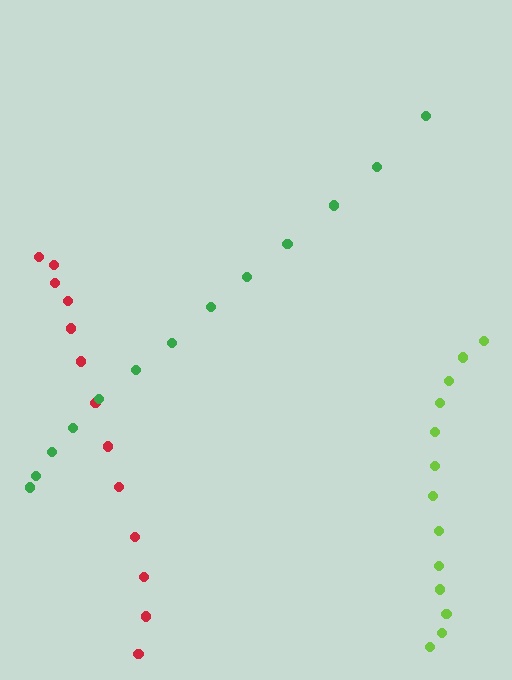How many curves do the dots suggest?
There are 3 distinct paths.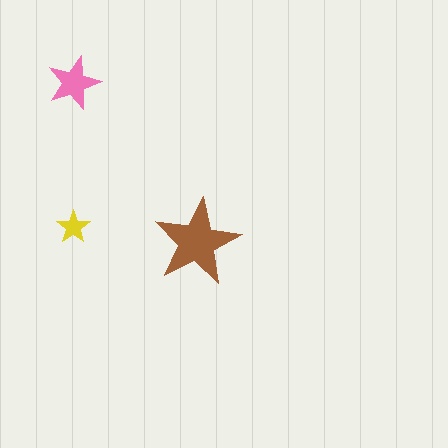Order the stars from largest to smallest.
the brown one, the pink one, the yellow one.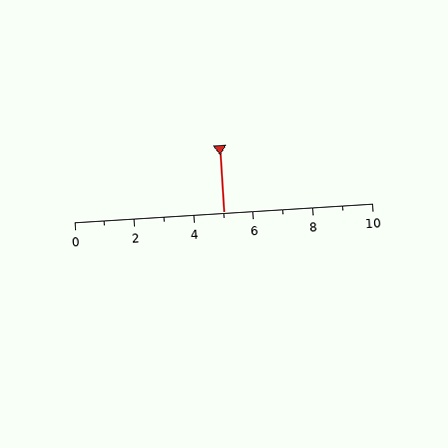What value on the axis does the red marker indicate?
The marker indicates approximately 5.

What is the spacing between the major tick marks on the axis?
The major ticks are spaced 2 apart.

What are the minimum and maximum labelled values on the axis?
The axis runs from 0 to 10.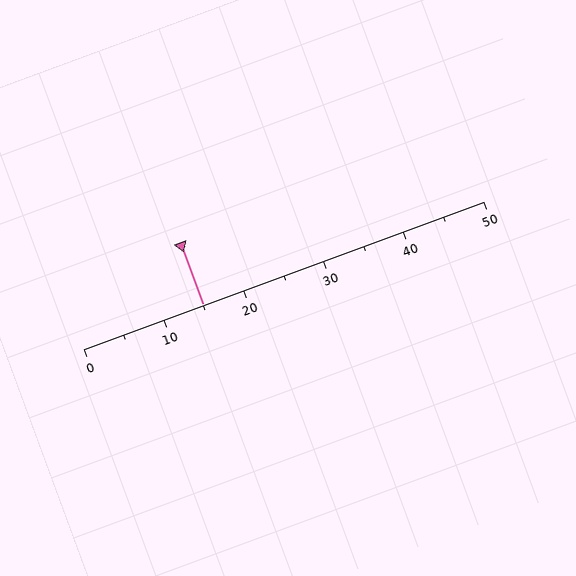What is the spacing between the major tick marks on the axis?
The major ticks are spaced 10 apart.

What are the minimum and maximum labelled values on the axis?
The axis runs from 0 to 50.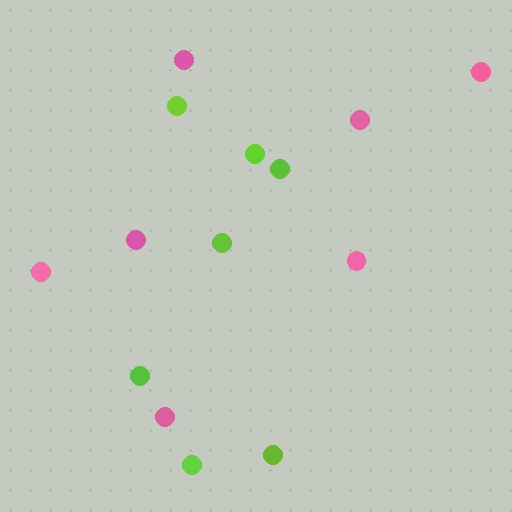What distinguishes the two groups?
There are 2 groups: one group of pink circles (7) and one group of lime circles (7).